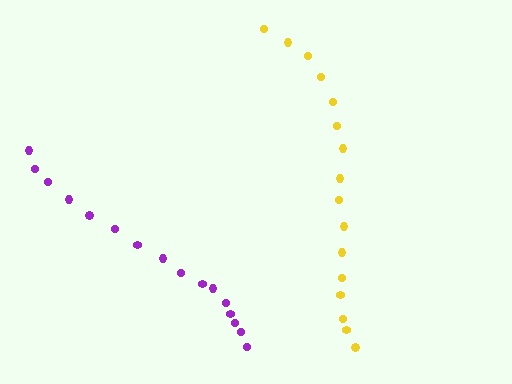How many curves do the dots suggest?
There are 2 distinct paths.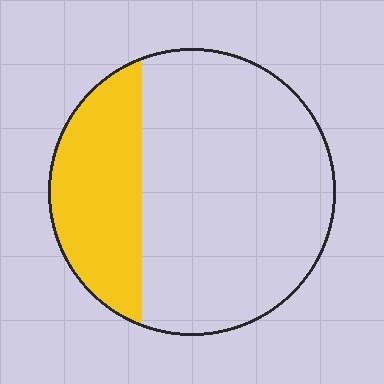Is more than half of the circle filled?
No.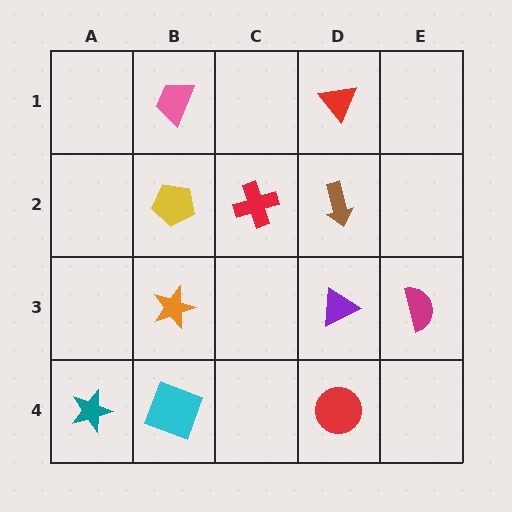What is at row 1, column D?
A red triangle.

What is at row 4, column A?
A teal star.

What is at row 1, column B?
A pink trapezoid.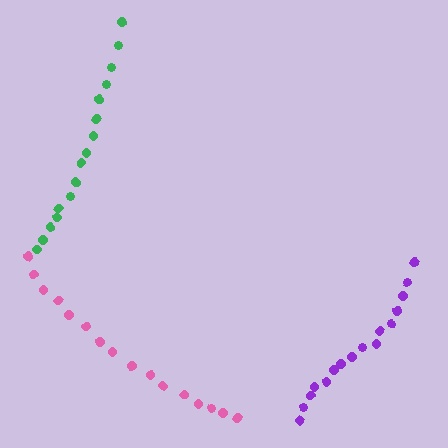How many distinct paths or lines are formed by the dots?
There are 3 distinct paths.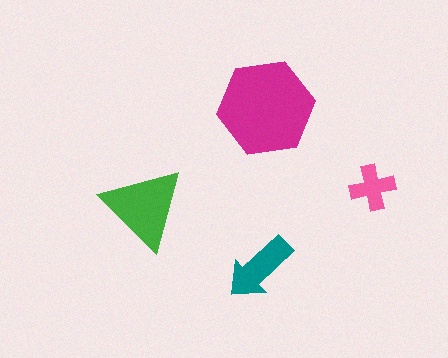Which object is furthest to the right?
The pink cross is rightmost.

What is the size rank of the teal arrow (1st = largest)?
3rd.